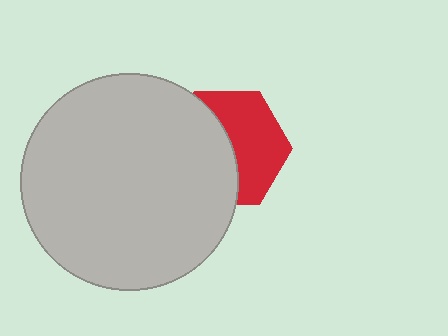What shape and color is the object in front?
The object in front is a light gray circle.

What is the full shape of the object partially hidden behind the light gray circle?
The partially hidden object is a red hexagon.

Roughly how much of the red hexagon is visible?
About half of it is visible (roughly 50%).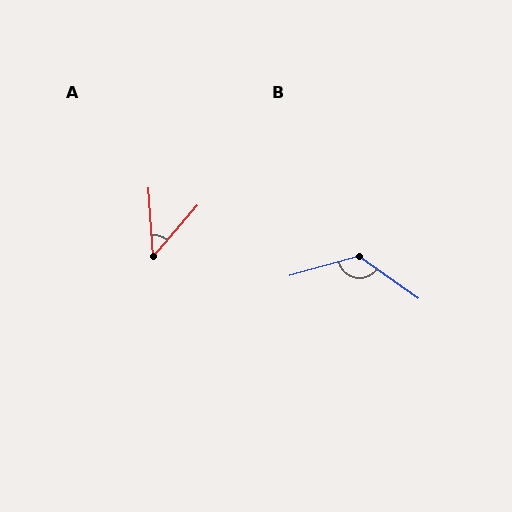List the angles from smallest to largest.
A (44°), B (129°).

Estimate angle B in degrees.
Approximately 129 degrees.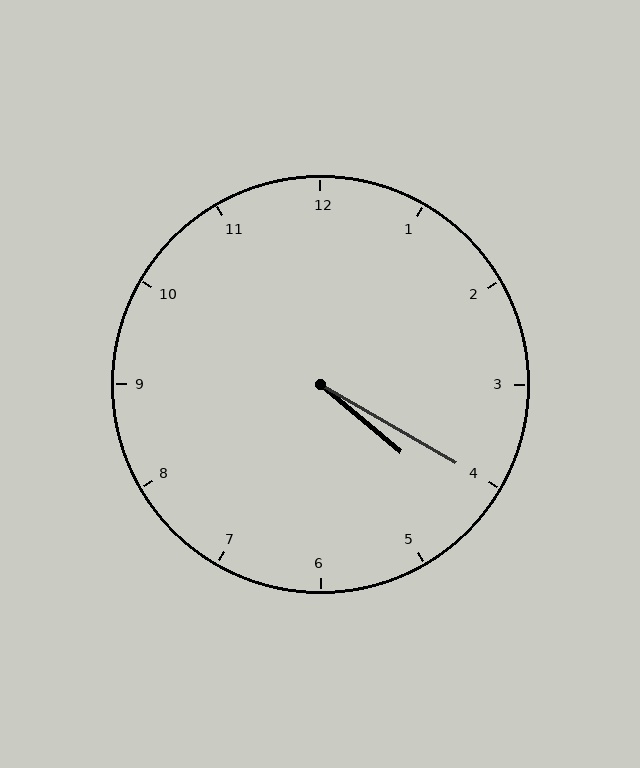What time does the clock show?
4:20.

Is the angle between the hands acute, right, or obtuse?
It is acute.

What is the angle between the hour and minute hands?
Approximately 10 degrees.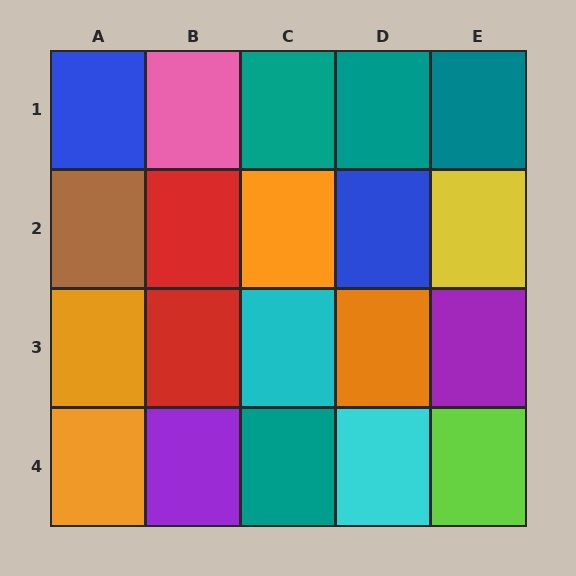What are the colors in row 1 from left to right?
Blue, pink, teal, teal, teal.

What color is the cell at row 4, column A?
Orange.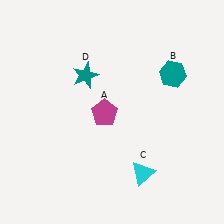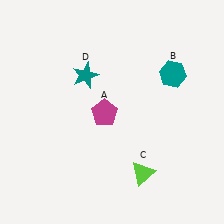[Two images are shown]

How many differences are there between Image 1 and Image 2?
There is 1 difference between the two images.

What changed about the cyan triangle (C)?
In Image 1, C is cyan. In Image 2, it changed to lime.